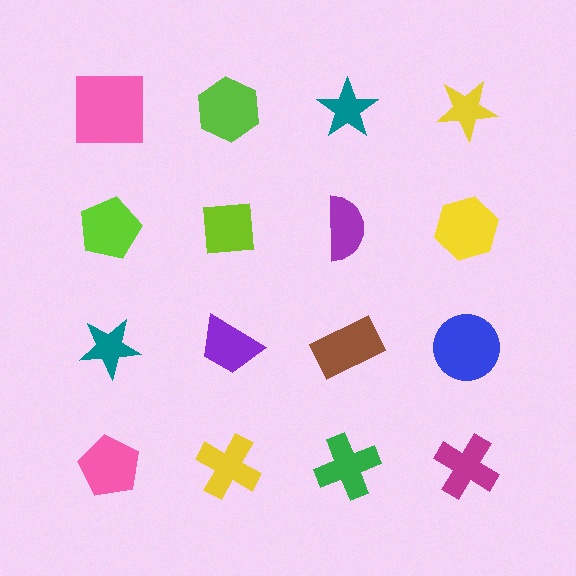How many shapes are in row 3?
4 shapes.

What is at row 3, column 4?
A blue circle.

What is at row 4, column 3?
A green cross.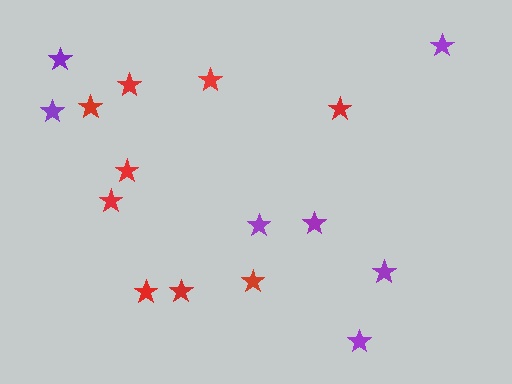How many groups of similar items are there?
There are 2 groups: one group of red stars (9) and one group of purple stars (7).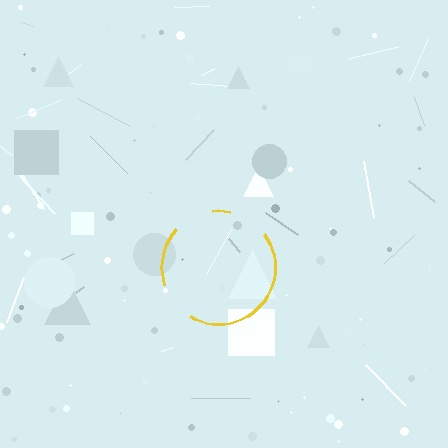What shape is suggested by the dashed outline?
The dashed outline suggests a circle.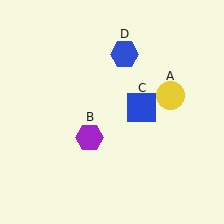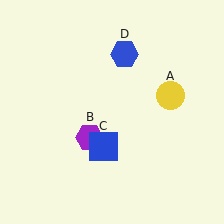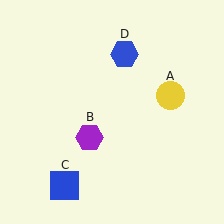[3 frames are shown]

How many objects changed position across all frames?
1 object changed position: blue square (object C).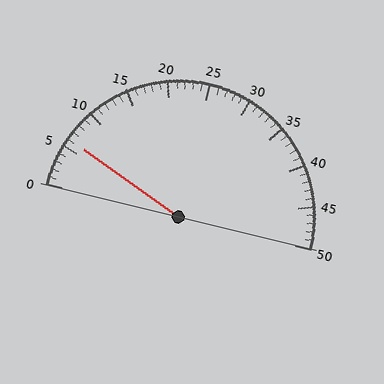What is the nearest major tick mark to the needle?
The nearest major tick mark is 5.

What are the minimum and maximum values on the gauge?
The gauge ranges from 0 to 50.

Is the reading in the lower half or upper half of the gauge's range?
The reading is in the lower half of the range (0 to 50).